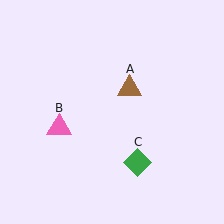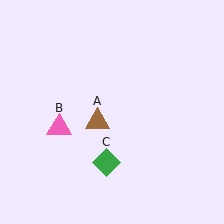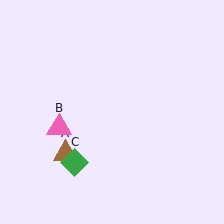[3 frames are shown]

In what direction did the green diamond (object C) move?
The green diamond (object C) moved left.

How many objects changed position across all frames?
2 objects changed position: brown triangle (object A), green diamond (object C).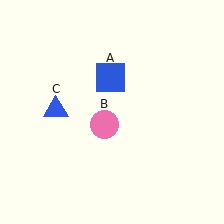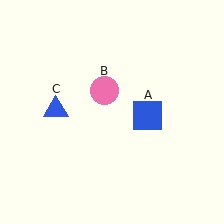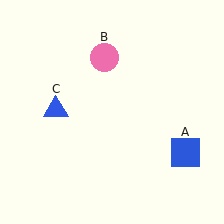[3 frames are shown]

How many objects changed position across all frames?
2 objects changed position: blue square (object A), pink circle (object B).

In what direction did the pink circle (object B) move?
The pink circle (object B) moved up.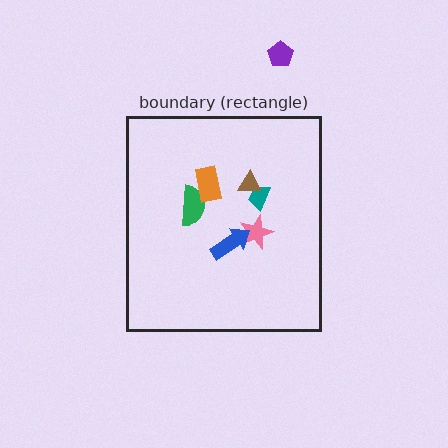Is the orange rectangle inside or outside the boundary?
Inside.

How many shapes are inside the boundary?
6 inside, 1 outside.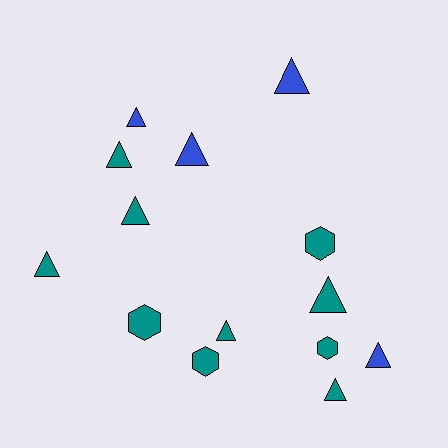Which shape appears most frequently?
Triangle, with 10 objects.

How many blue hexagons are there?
There are no blue hexagons.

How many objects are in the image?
There are 14 objects.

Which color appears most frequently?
Teal, with 10 objects.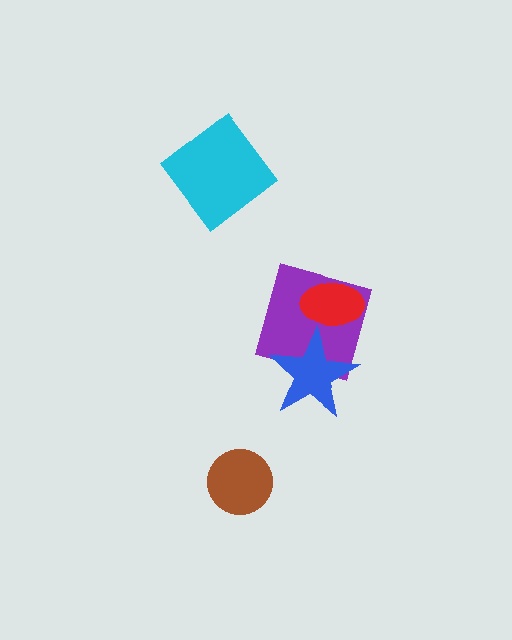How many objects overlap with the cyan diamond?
0 objects overlap with the cyan diamond.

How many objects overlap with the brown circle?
0 objects overlap with the brown circle.